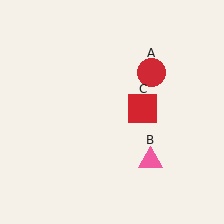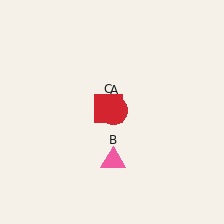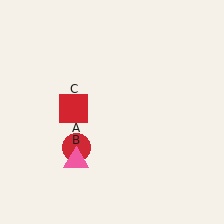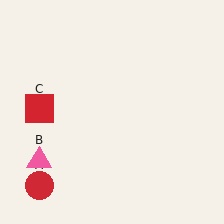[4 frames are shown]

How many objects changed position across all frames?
3 objects changed position: red circle (object A), pink triangle (object B), red square (object C).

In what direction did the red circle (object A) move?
The red circle (object A) moved down and to the left.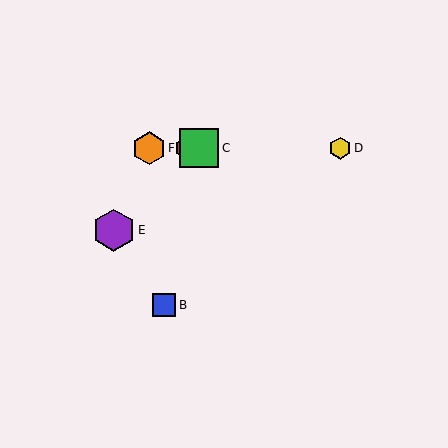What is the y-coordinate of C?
Object C is at y≈148.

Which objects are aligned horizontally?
Objects A, C, D, F are aligned horizontally.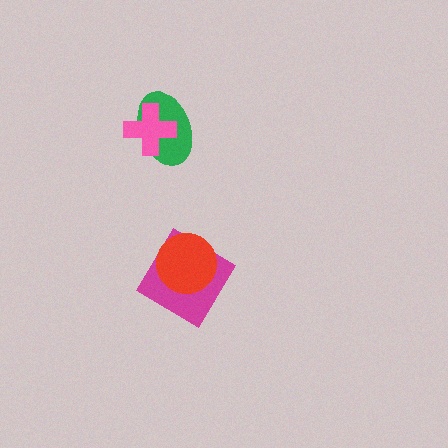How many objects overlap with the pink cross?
1 object overlaps with the pink cross.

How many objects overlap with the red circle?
1 object overlaps with the red circle.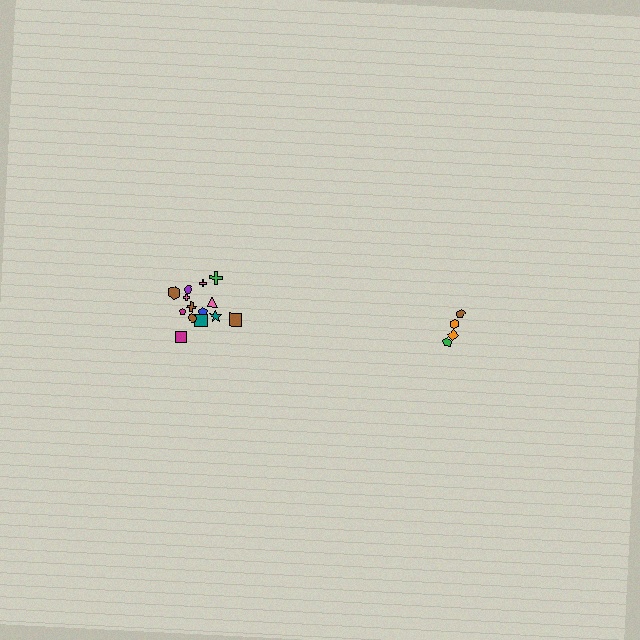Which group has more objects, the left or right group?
The left group.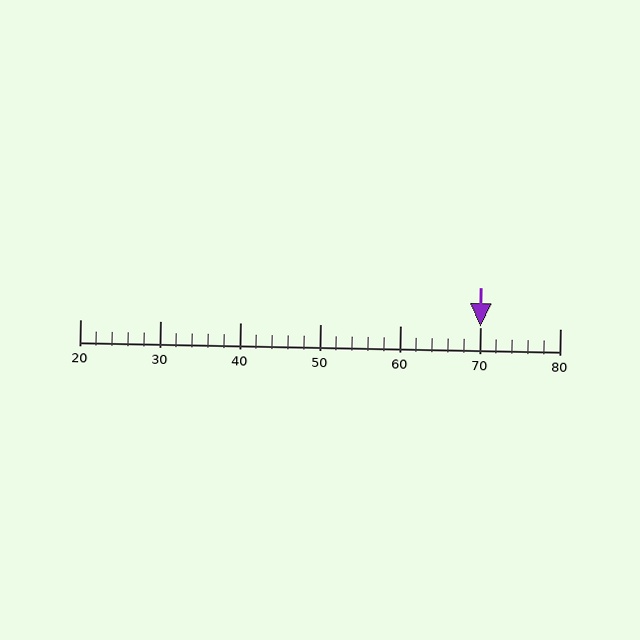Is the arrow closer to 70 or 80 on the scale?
The arrow is closer to 70.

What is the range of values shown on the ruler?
The ruler shows values from 20 to 80.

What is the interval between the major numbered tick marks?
The major tick marks are spaced 10 units apart.